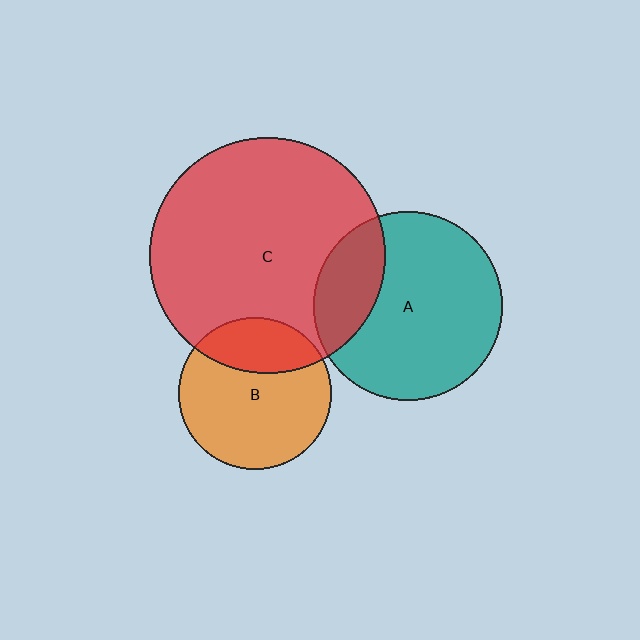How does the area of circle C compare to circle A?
Approximately 1.6 times.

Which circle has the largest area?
Circle C (red).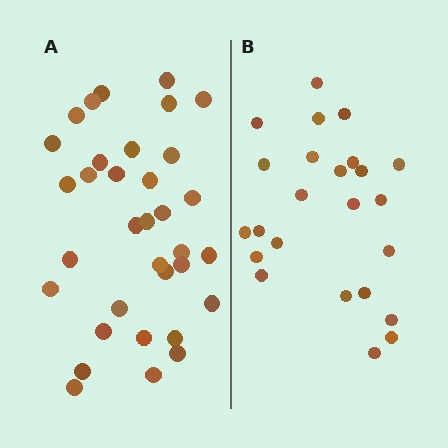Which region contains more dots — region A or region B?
Region A (the left region) has more dots.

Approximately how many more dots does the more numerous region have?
Region A has roughly 10 or so more dots than region B.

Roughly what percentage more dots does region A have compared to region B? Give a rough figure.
About 40% more.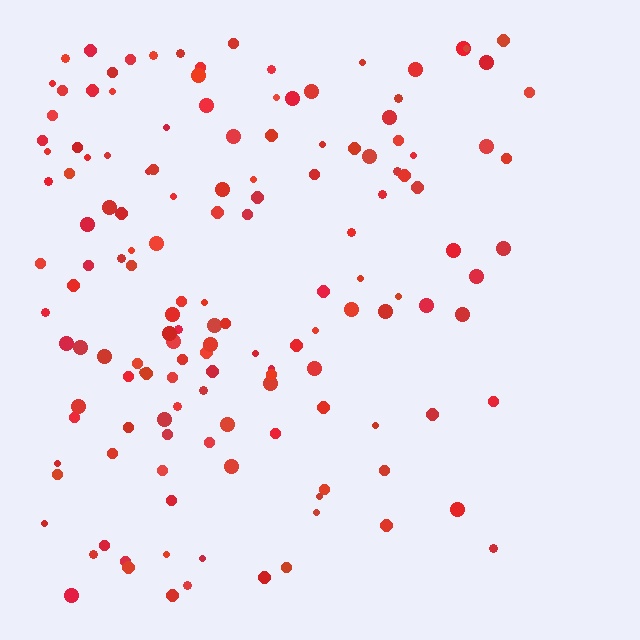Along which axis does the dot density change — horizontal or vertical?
Horizontal.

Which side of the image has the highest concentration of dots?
The left.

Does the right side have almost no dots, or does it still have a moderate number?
Still a moderate number, just noticeably fewer than the left.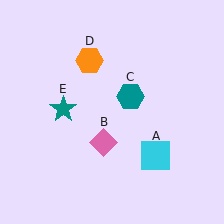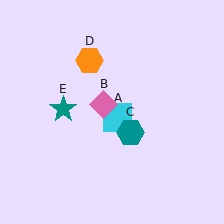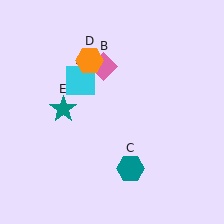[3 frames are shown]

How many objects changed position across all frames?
3 objects changed position: cyan square (object A), pink diamond (object B), teal hexagon (object C).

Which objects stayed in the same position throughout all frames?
Orange hexagon (object D) and teal star (object E) remained stationary.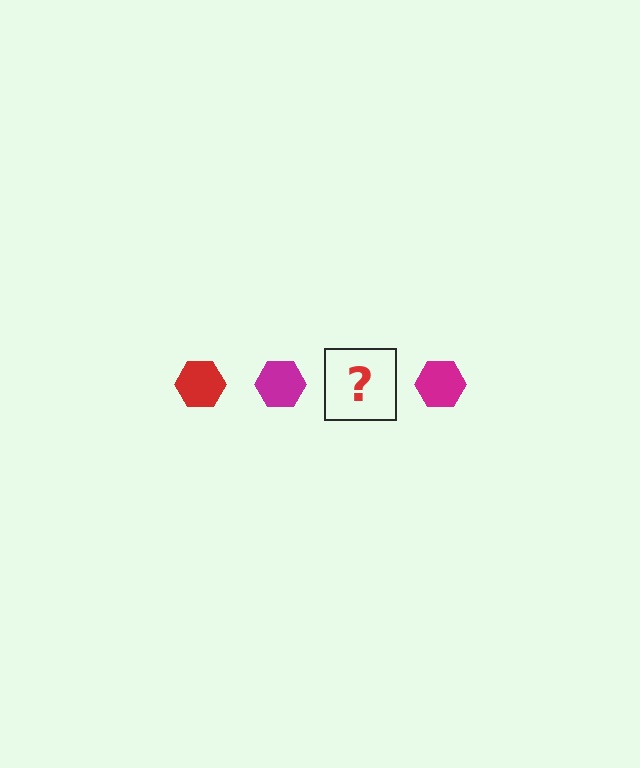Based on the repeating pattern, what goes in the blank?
The blank should be a red hexagon.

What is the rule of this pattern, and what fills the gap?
The rule is that the pattern cycles through red, magenta hexagons. The gap should be filled with a red hexagon.